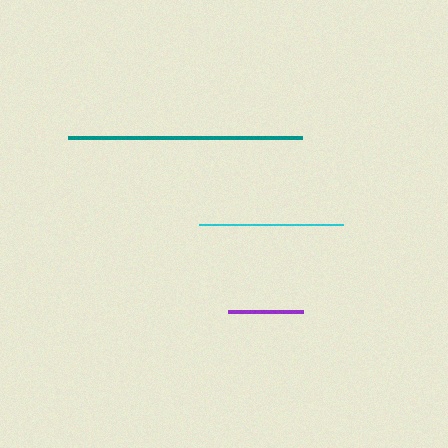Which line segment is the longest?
The teal line is the longest at approximately 234 pixels.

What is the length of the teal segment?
The teal segment is approximately 234 pixels long.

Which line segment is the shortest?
The purple line is the shortest at approximately 75 pixels.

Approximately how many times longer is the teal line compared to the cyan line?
The teal line is approximately 1.6 times the length of the cyan line.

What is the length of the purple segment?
The purple segment is approximately 75 pixels long.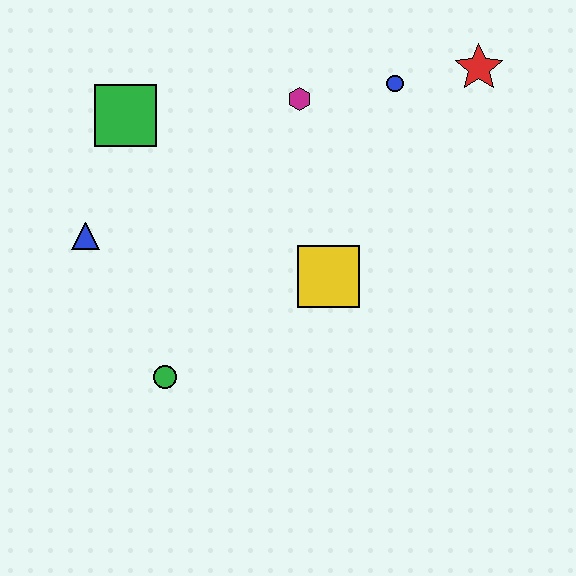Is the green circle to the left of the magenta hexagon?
Yes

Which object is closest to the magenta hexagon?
The blue circle is closest to the magenta hexagon.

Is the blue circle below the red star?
Yes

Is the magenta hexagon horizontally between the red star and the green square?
Yes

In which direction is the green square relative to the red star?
The green square is to the left of the red star.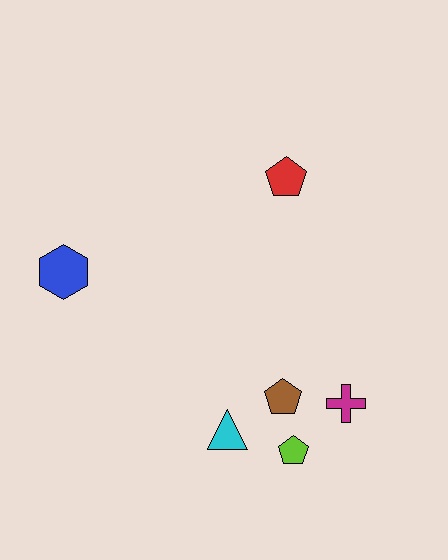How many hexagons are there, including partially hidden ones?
There is 1 hexagon.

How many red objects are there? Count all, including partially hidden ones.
There is 1 red object.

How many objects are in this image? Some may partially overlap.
There are 6 objects.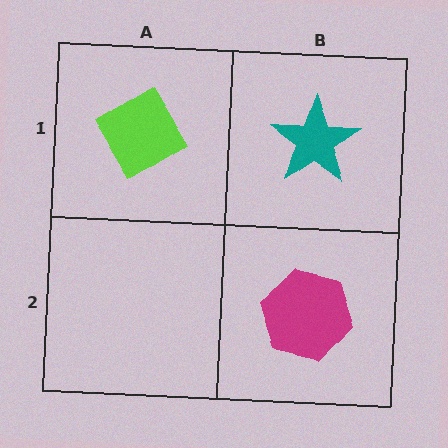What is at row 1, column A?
A lime diamond.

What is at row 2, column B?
A magenta hexagon.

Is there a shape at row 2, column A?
No, that cell is empty.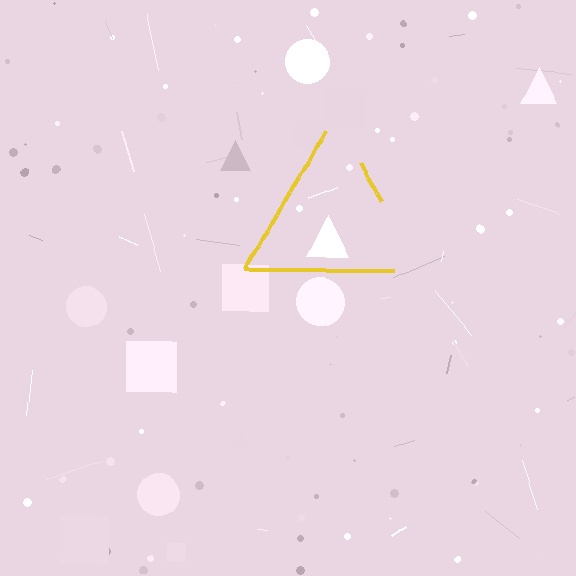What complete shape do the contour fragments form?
The contour fragments form a triangle.